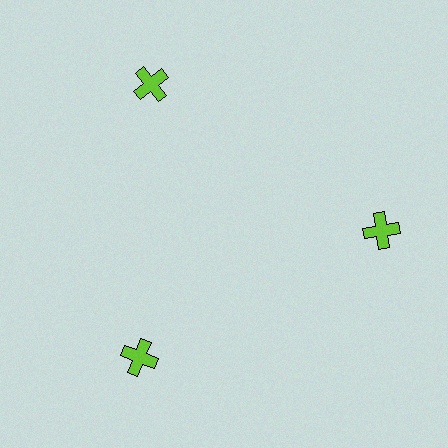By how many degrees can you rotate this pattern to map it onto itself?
The pattern maps onto itself every 120 degrees of rotation.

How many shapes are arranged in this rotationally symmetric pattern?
There are 3 shapes, arranged in 3 groups of 1.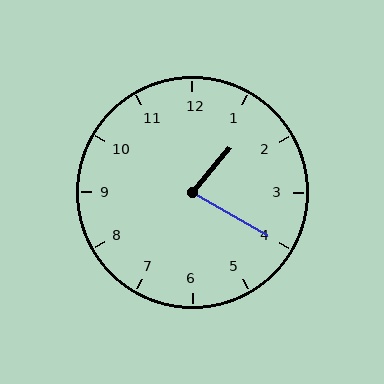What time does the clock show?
1:20.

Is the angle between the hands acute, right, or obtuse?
It is acute.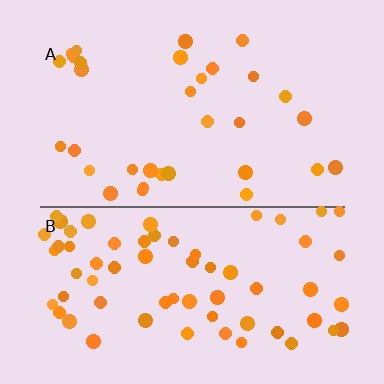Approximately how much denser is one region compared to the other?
Approximately 2.1× — region B over region A.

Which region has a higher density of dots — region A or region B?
B (the bottom).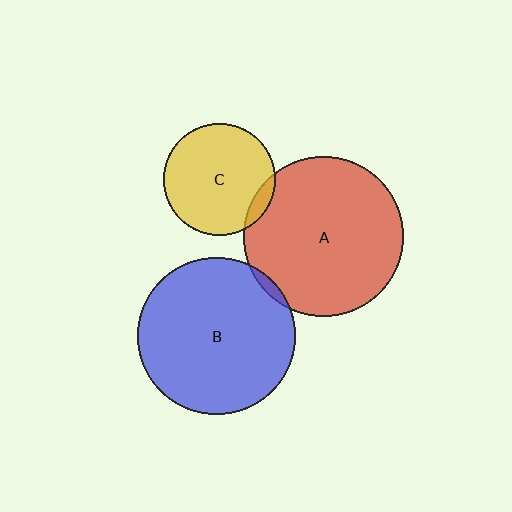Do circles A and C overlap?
Yes.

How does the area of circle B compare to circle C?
Approximately 2.0 times.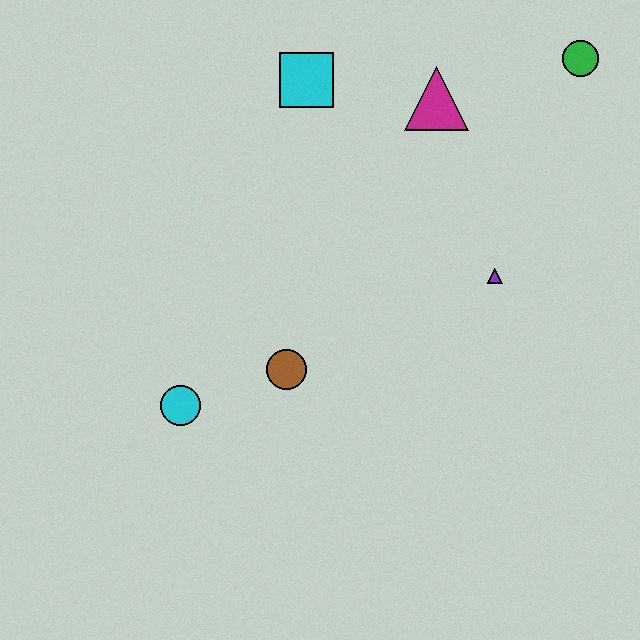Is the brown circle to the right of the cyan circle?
Yes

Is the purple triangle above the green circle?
No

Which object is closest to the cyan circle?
The brown circle is closest to the cyan circle.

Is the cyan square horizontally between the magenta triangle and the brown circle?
Yes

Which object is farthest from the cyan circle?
The green circle is farthest from the cyan circle.